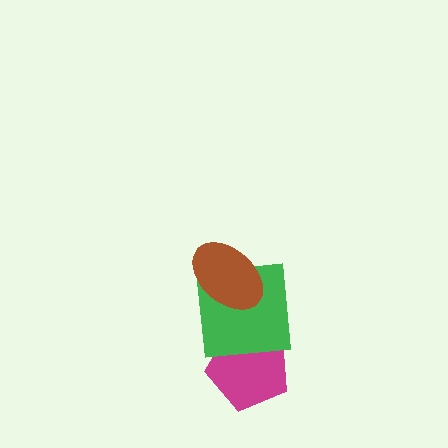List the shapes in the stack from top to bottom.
From top to bottom: the brown ellipse, the green square, the magenta pentagon.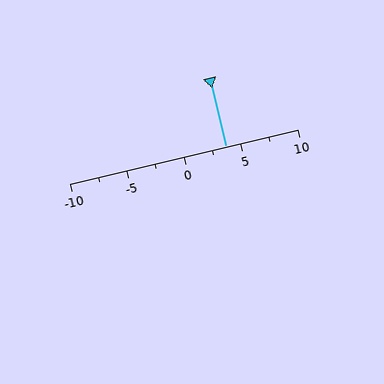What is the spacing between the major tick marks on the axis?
The major ticks are spaced 5 apart.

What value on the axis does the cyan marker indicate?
The marker indicates approximately 3.8.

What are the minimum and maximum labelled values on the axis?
The axis runs from -10 to 10.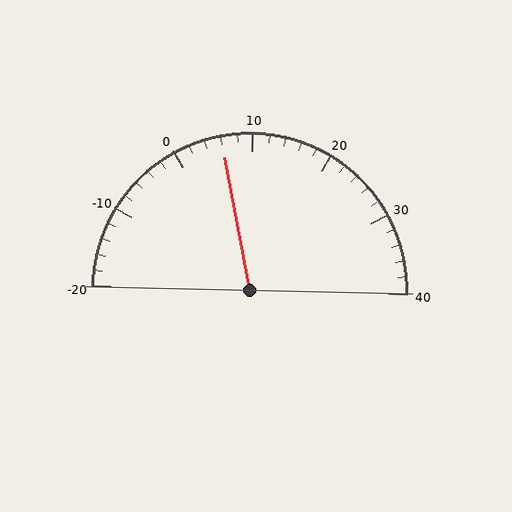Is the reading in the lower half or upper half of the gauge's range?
The reading is in the lower half of the range (-20 to 40).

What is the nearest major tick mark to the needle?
The nearest major tick mark is 10.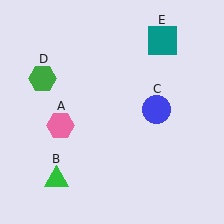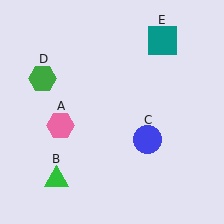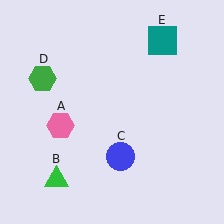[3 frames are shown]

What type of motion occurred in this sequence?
The blue circle (object C) rotated clockwise around the center of the scene.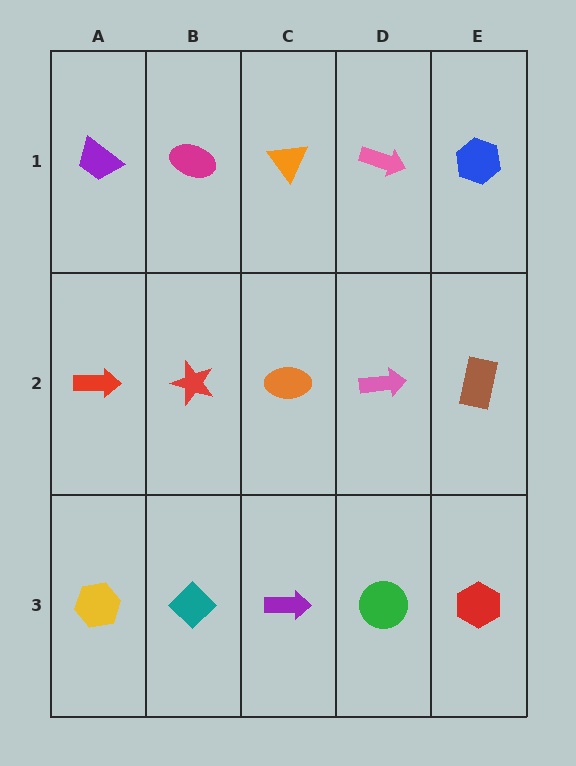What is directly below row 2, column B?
A teal diamond.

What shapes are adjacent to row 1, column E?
A brown rectangle (row 2, column E), a pink arrow (row 1, column D).